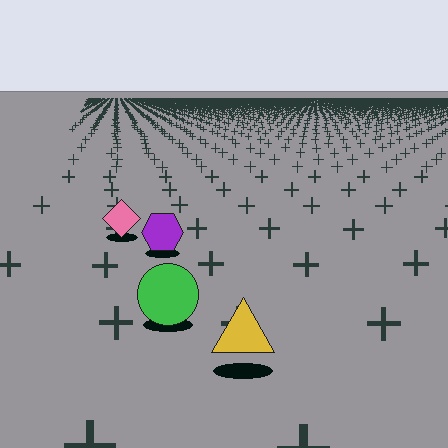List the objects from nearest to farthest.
From nearest to farthest: the yellow triangle, the green circle, the purple hexagon, the pink diamond.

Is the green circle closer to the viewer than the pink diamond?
Yes. The green circle is closer — you can tell from the texture gradient: the ground texture is coarser near it.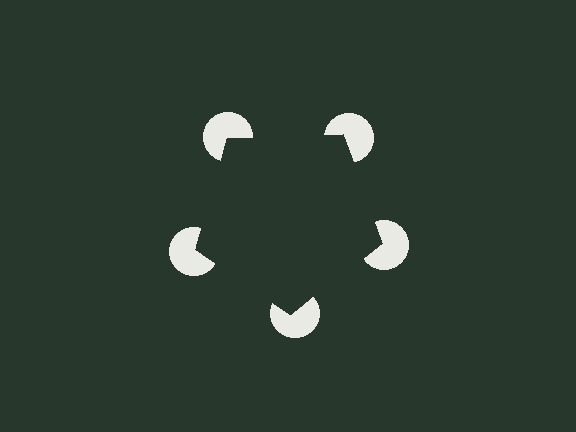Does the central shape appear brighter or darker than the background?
It typically appears slightly darker than the background, even though no actual brightness change is drawn.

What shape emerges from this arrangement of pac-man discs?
An illusory pentagon — its edges are inferred from the aligned wedge cuts in the pac-man discs, not physically drawn.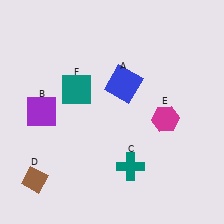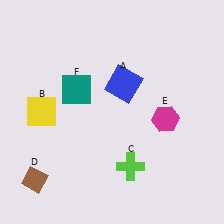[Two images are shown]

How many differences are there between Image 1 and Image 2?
There are 2 differences between the two images.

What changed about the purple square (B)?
In Image 1, B is purple. In Image 2, it changed to yellow.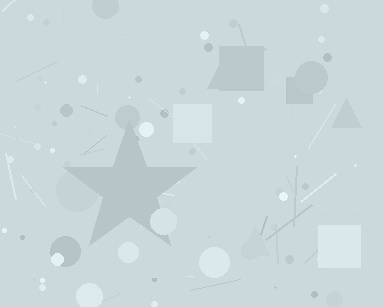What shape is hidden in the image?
A star is hidden in the image.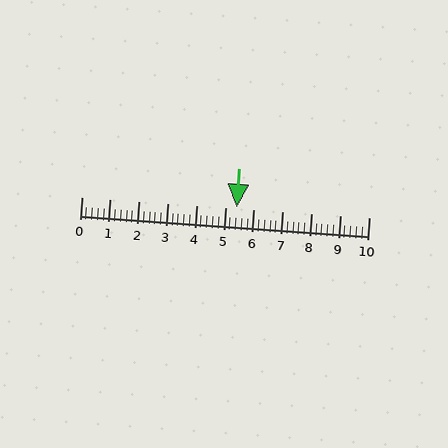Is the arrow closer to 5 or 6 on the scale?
The arrow is closer to 5.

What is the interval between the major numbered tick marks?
The major tick marks are spaced 1 units apart.